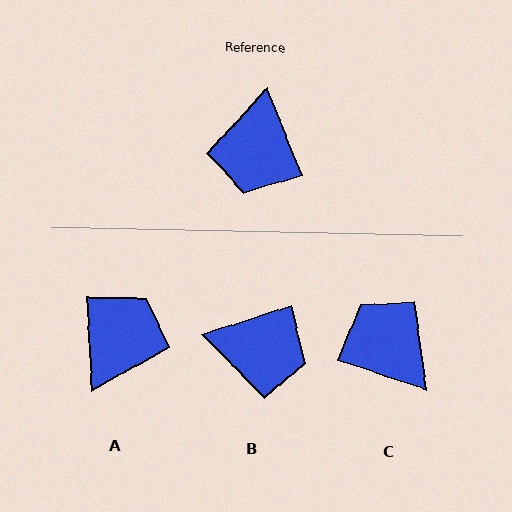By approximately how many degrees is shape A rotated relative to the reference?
Approximately 161 degrees counter-clockwise.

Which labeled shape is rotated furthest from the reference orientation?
A, about 161 degrees away.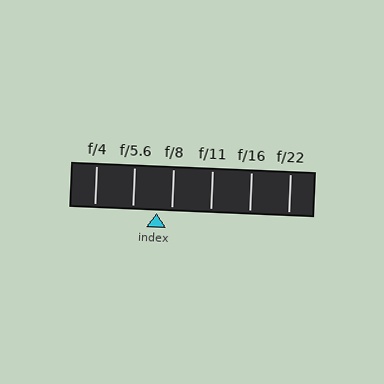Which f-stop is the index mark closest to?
The index mark is closest to f/8.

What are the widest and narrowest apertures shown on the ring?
The widest aperture shown is f/4 and the narrowest is f/22.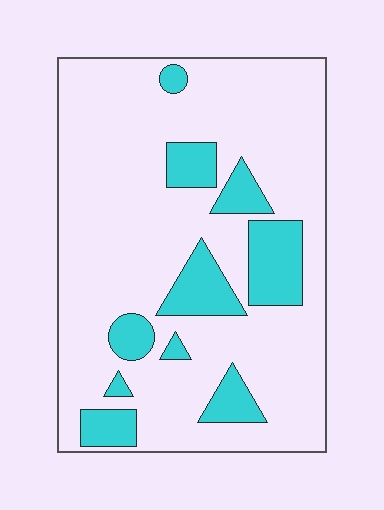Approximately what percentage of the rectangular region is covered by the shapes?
Approximately 20%.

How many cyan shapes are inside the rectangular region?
10.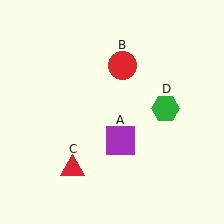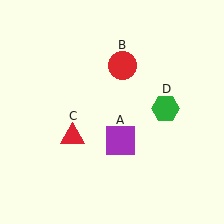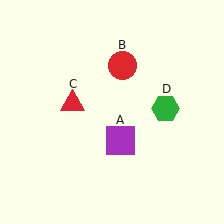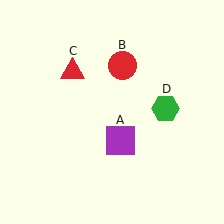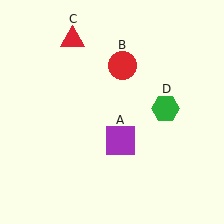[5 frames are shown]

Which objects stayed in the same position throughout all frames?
Purple square (object A) and red circle (object B) and green hexagon (object D) remained stationary.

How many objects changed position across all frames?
1 object changed position: red triangle (object C).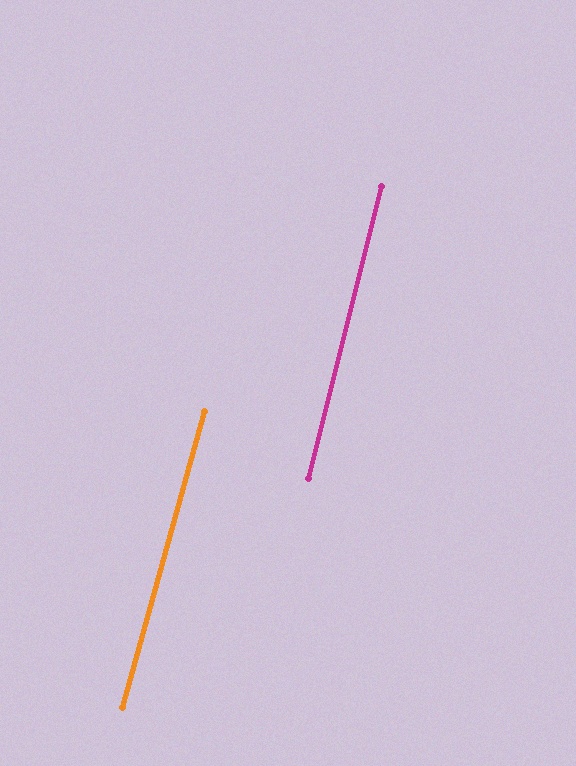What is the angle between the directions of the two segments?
Approximately 2 degrees.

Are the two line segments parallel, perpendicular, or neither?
Parallel — their directions differ by only 1.6°.